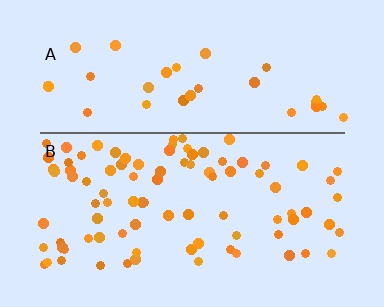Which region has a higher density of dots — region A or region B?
B (the bottom).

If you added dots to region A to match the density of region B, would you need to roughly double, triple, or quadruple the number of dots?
Approximately triple.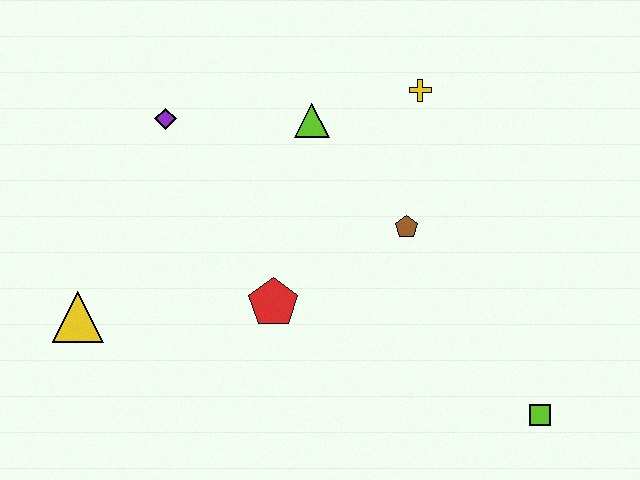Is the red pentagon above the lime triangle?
No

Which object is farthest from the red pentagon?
The lime square is farthest from the red pentagon.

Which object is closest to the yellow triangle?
The red pentagon is closest to the yellow triangle.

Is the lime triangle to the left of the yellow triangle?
No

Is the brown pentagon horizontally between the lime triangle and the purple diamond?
No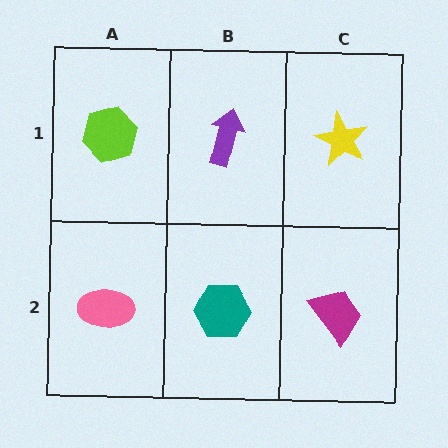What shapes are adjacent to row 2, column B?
A purple arrow (row 1, column B), a pink ellipse (row 2, column A), a magenta trapezoid (row 2, column C).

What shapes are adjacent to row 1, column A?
A pink ellipse (row 2, column A), a purple arrow (row 1, column B).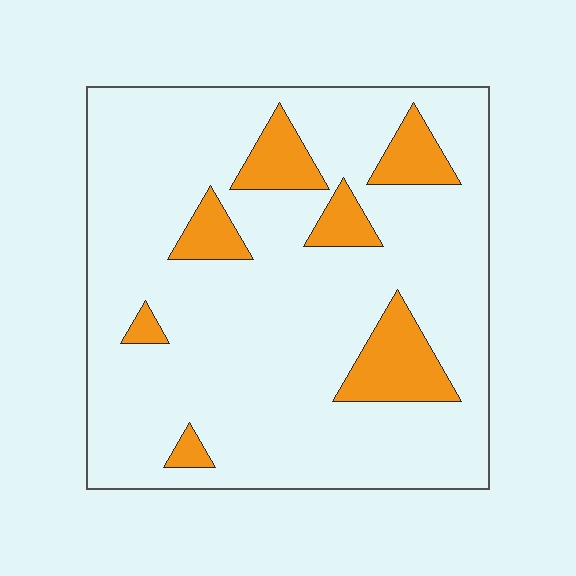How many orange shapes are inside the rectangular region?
7.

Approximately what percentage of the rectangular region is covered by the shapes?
Approximately 15%.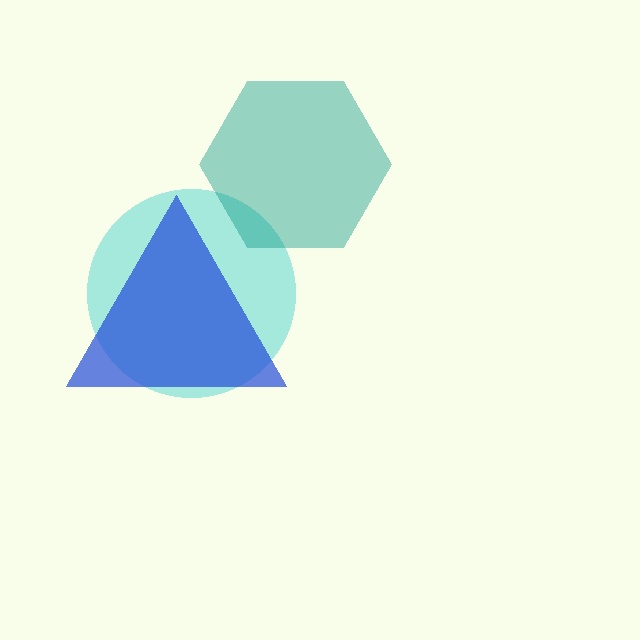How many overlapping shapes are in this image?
There are 3 overlapping shapes in the image.